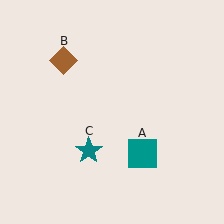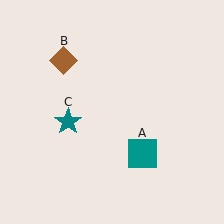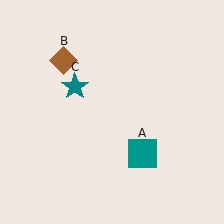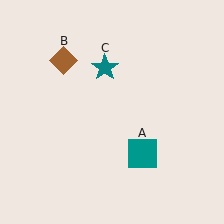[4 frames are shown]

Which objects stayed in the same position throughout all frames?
Teal square (object A) and brown diamond (object B) remained stationary.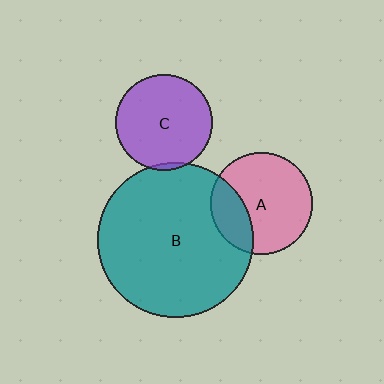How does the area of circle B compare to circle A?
Approximately 2.3 times.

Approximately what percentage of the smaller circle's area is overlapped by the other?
Approximately 25%.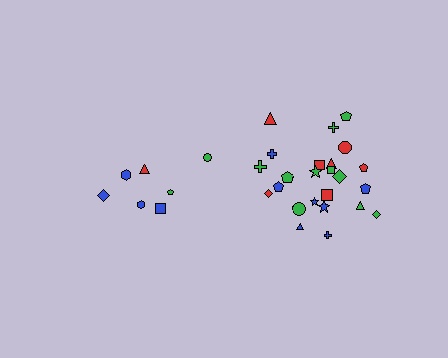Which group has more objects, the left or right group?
The right group.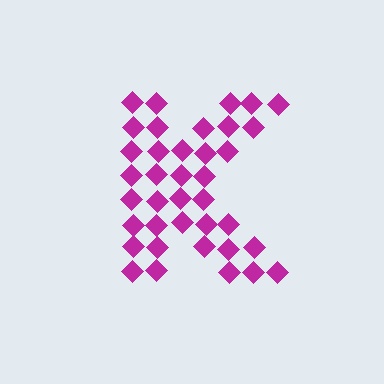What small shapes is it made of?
It is made of small diamonds.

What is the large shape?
The large shape is the letter K.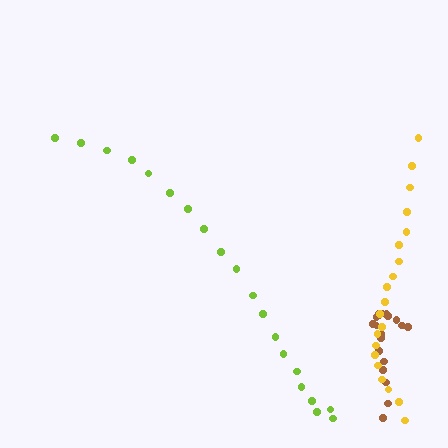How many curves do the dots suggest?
There are 3 distinct paths.